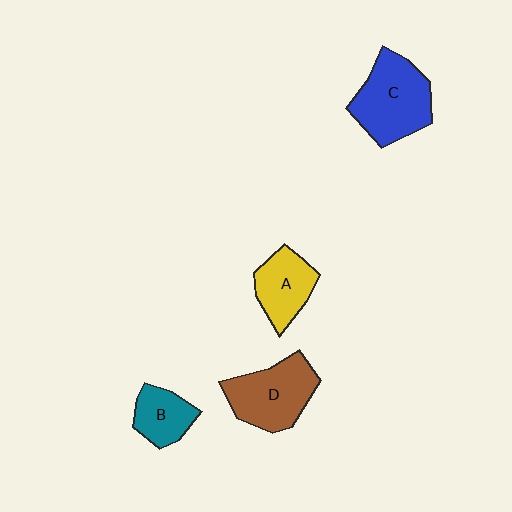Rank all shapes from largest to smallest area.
From largest to smallest: C (blue), D (brown), A (yellow), B (teal).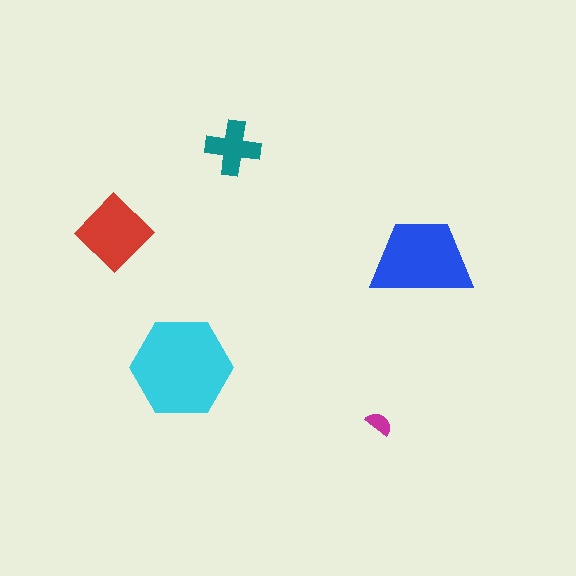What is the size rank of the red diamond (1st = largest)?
3rd.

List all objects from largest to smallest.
The cyan hexagon, the blue trapezoid, the red diamond, the teal cross, the magenta semicircle.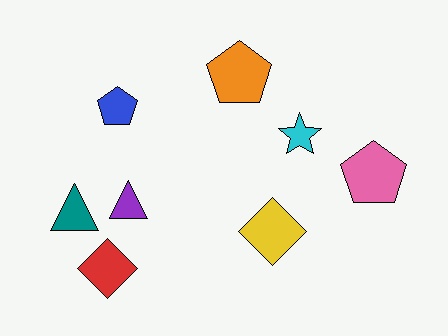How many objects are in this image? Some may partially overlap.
There are 8 objects.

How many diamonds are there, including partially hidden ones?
There are 2 diamonds.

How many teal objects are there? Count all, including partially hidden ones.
There is 1 teal object.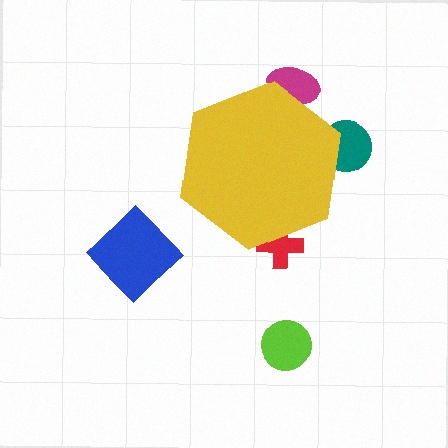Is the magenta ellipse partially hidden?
Yes, the magenta ellipse is partially hidden behind the yellow hexagon.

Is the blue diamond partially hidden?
No, the blue diamond is fully visible.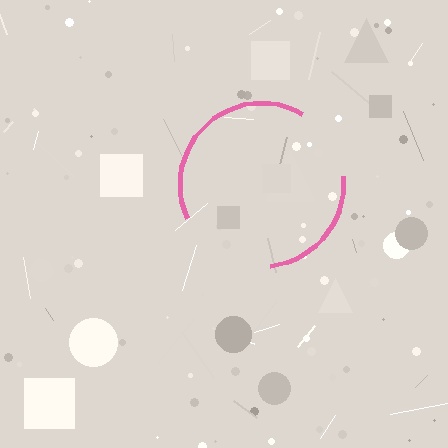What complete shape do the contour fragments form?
The contour fragments form a circle.